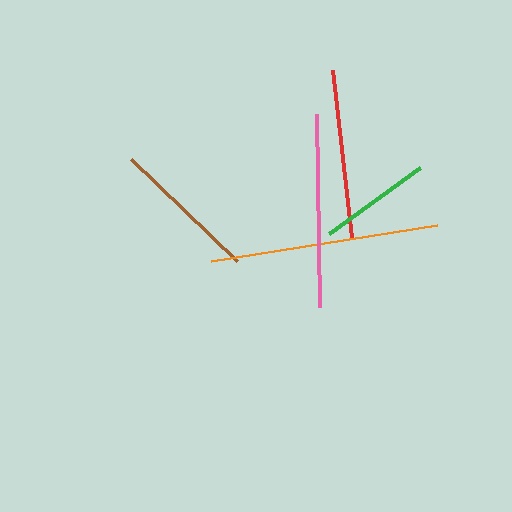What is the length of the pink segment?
The pink segment is approximately 194 pixels long.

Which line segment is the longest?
The orange line is the longest at approximately 228 pixels.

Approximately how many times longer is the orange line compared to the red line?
The orange line is approximately 1.4 times the length of the red line.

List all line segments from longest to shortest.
From longest to shortest: orange, pink, red, brown, green.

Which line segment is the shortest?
The green line is the shortest at approximately 113 pixels.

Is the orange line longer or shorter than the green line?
The orange line is longer than the green line.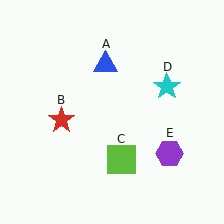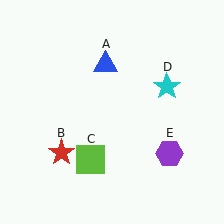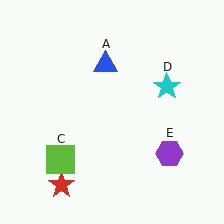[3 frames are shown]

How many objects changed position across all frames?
2 objects changed position: red star (object B), lime square (object C).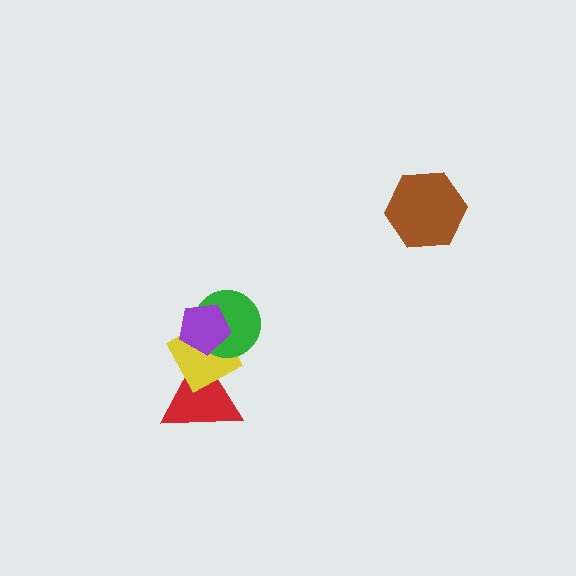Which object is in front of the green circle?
The purple pentagon is in front of the green circle.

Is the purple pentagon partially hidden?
No, no other shape covers it.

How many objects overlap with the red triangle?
1 object overlaps with the red triangle.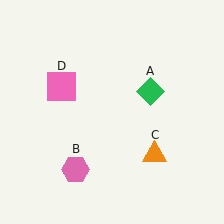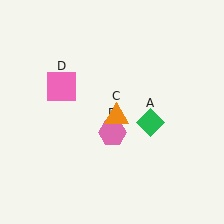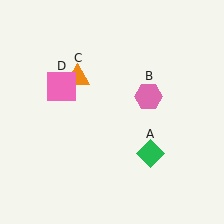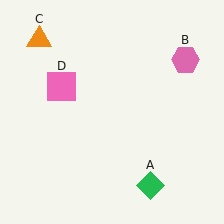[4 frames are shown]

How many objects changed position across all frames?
3 objects changed position: green diamond (object A), pink hexagon (object B), orange triangle (object C).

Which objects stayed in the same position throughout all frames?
Pink square (object D) remained stationary.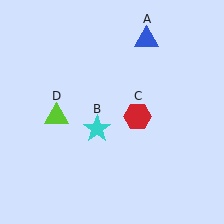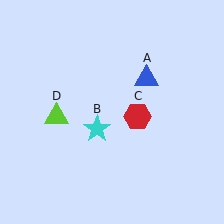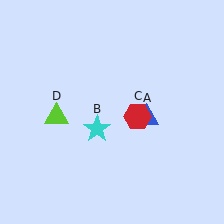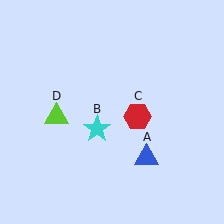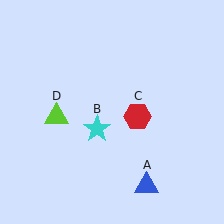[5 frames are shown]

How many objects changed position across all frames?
1 object changed position: blue triangle (object A).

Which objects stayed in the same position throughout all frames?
Cyan star (object B) and red hexagon (object C) and lime triangle (object D) remained stationary.